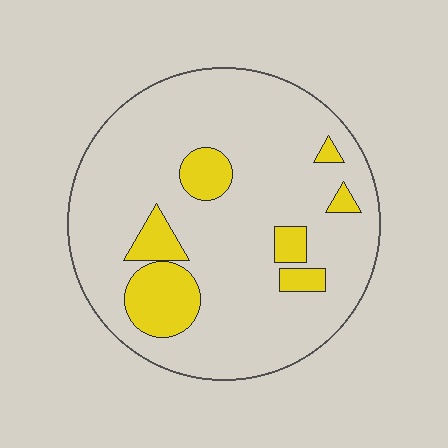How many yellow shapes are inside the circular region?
7.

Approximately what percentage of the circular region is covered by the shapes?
Approximately 15%.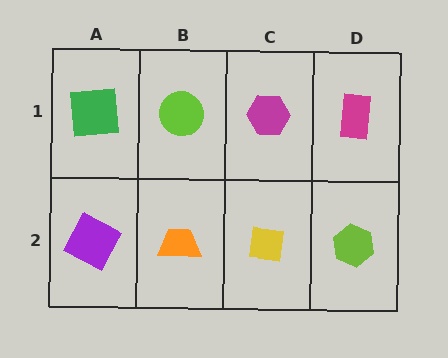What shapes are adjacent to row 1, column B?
An orange trapezoid (row 2, column B), a green square (row 1, column A), a magenta hexagon (row 1, column C).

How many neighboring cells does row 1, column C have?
3.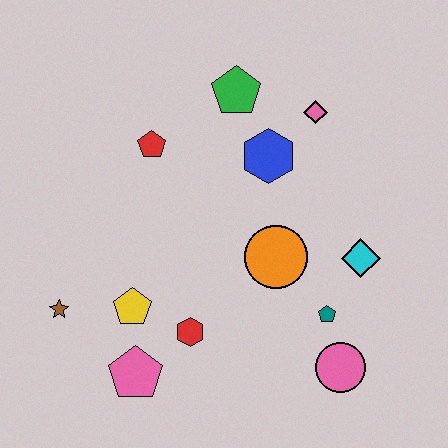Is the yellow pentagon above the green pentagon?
No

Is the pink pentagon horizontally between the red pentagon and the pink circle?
No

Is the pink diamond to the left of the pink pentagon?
No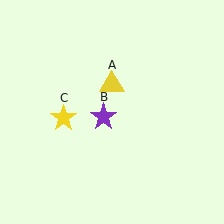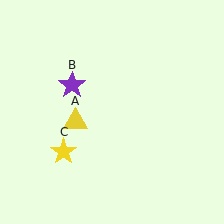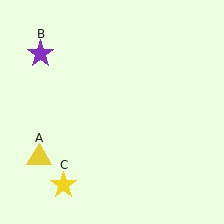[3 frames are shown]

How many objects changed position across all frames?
3 objects changed position: yellow triangle (object A), purple star (object B), yellow star (object C).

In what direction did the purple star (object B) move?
The purple star (object B) moved up and to the left.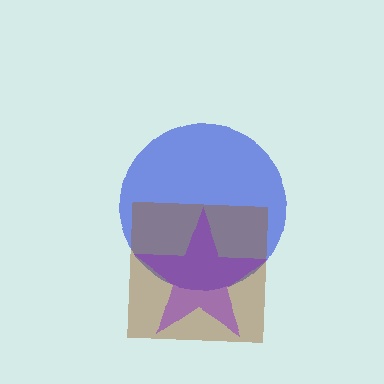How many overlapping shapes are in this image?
There are 3 overlapping shapes in the image.